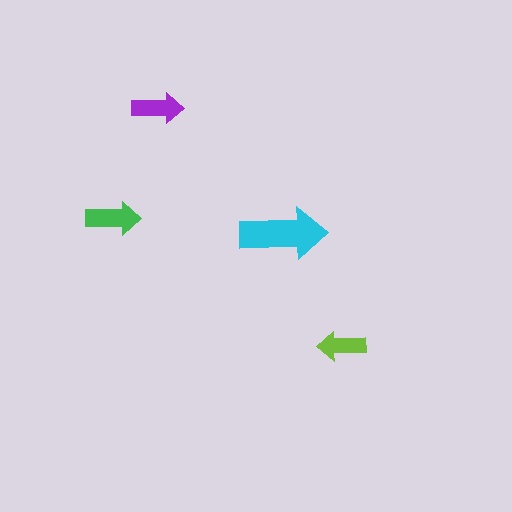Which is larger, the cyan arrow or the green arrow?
The cyan one.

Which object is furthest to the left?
The green arrow is leftmost.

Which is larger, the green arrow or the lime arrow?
The green one.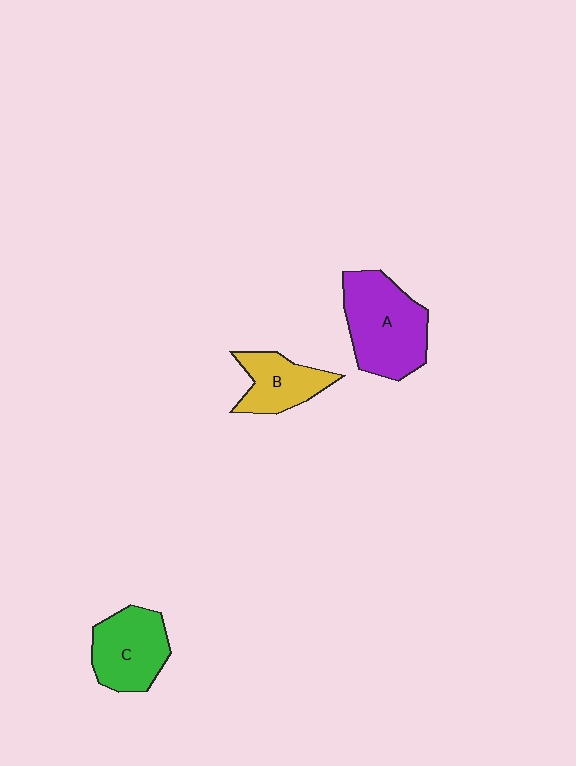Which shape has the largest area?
Shape A (purple).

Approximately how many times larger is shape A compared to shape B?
Approximately 1.7 times.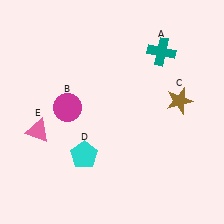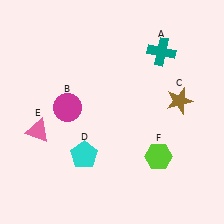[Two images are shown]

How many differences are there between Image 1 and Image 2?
There is 1 difference between the two images.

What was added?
A lime hexagon (F) was added in Image 2.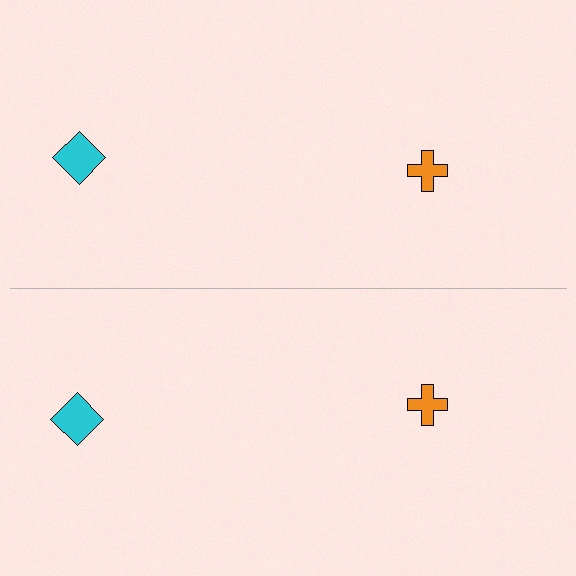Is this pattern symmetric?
Yes, this pattern has bilateral (reflection) symmetry.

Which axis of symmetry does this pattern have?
The pattern has a horizontal axis of symmetry running through the center of the image.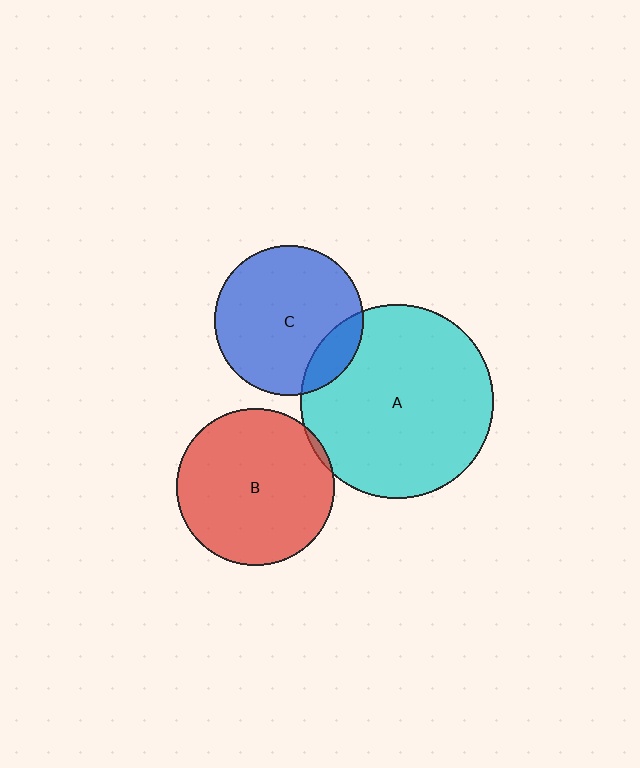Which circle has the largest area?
Circle A (cyan).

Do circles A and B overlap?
Yes.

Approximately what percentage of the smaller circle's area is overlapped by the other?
Approximately 5%.